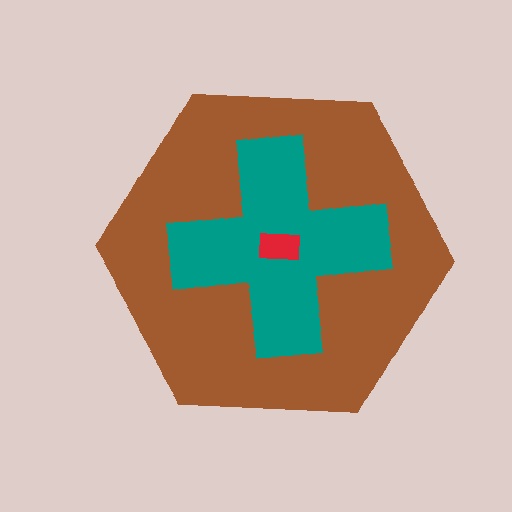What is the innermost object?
The red rectangle.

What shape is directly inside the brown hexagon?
The teal cross.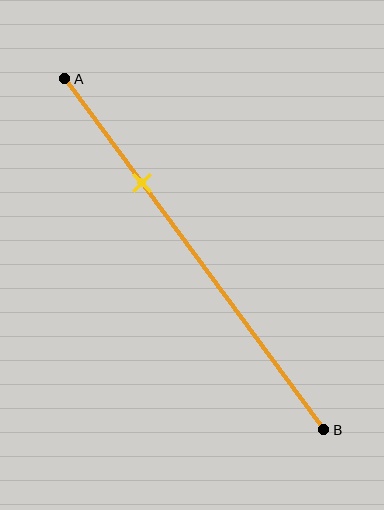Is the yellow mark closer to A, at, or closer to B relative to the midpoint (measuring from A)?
The yellow mark is closer to point A than the midpoint of segment AB.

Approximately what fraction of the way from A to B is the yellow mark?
The yellow mark is approximately 30% of the way from A to B.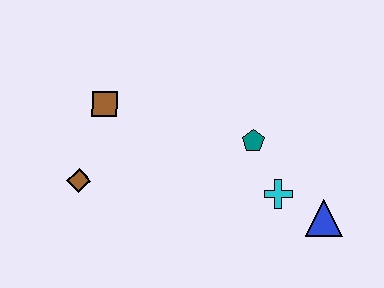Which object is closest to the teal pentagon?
The cyan cross is closest to the teal pentagon.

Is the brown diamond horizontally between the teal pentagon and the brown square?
No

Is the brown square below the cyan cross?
No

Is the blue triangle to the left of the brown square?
No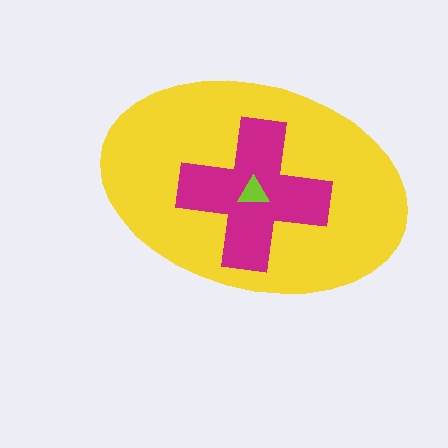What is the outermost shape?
The yellow ellipse.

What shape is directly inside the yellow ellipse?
The magenta cross.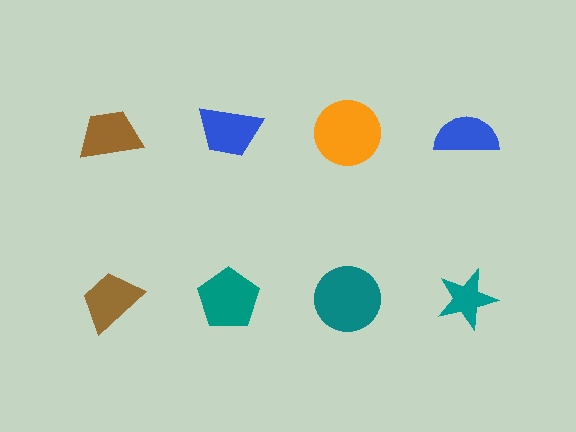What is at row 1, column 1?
A brown trapezoid.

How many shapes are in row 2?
4 shapes.